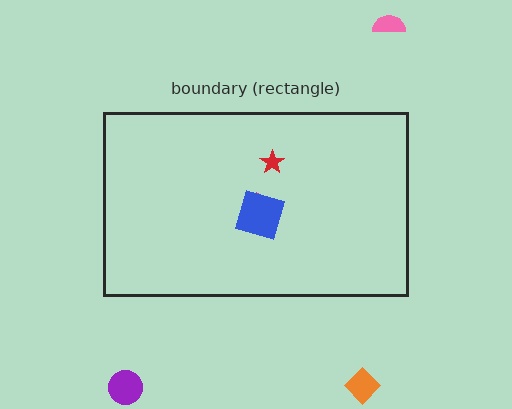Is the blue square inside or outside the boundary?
Inside.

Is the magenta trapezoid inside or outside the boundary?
Inside.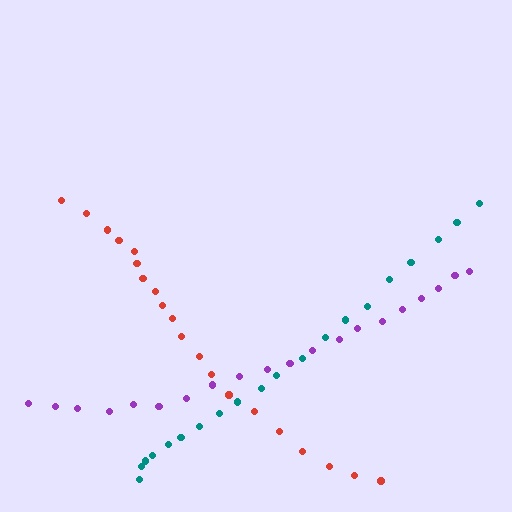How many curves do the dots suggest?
There are 3 distinct paths.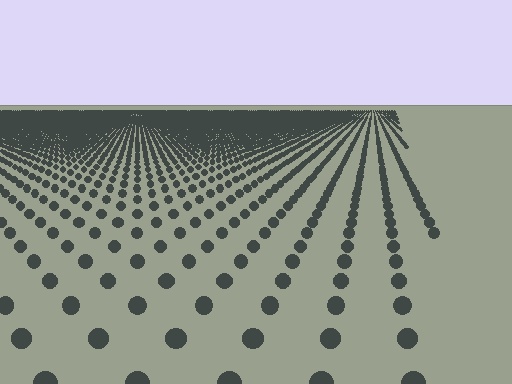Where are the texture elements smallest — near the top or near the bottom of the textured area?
Near the top.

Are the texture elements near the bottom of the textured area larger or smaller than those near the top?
Larger. Near the bottom, elements are closer to the viewer and appear at a bigger on-screen size.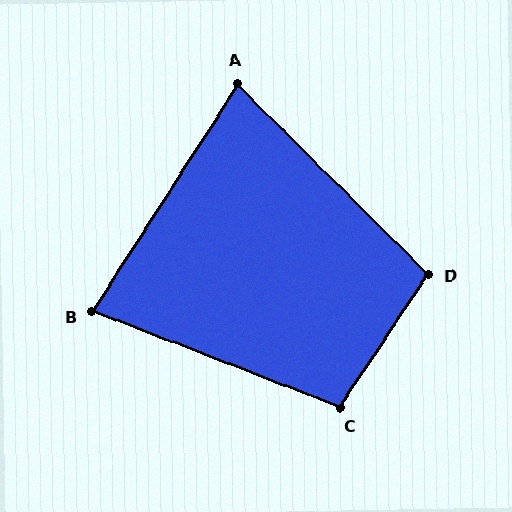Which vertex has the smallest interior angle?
A, at approximately 78 degrees.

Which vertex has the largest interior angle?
C, at approximately 102 degrees.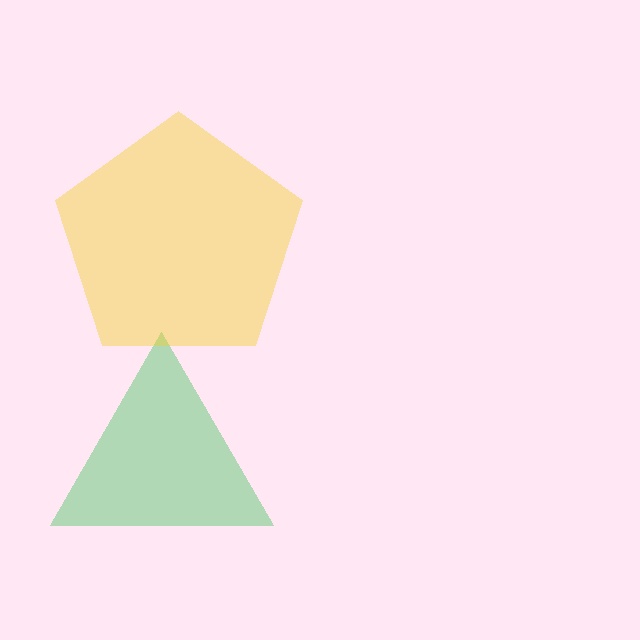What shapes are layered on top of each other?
The layered shapes are: a green triangle, a yellow pentagon.